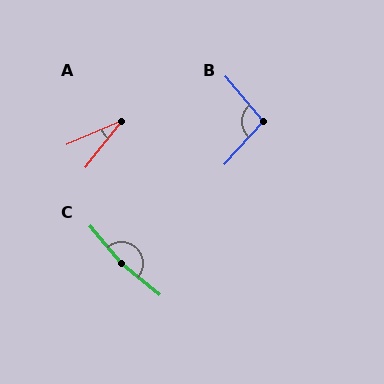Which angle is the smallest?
A, at approximately 29 degrees.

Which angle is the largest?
C, at approximately 169 degrees.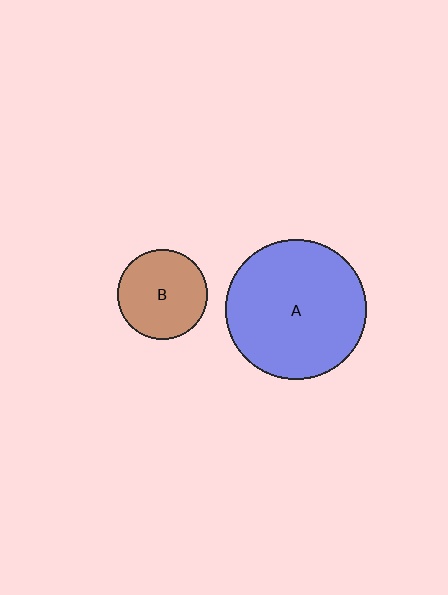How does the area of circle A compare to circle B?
Approximately 2.4 times.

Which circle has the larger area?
Circle A (blue).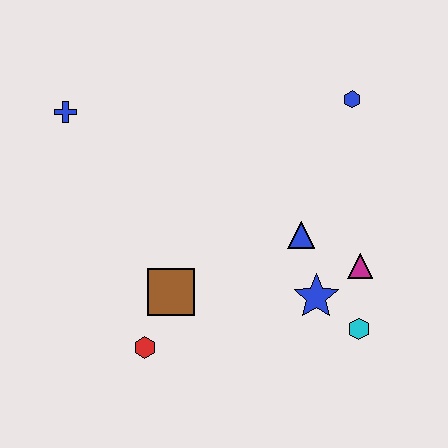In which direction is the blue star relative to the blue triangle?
The blue star is below the blue triangle.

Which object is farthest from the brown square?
The blue hexagon is farthest from the brown square.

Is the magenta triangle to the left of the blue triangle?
No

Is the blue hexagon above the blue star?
Yes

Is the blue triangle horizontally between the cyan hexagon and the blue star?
No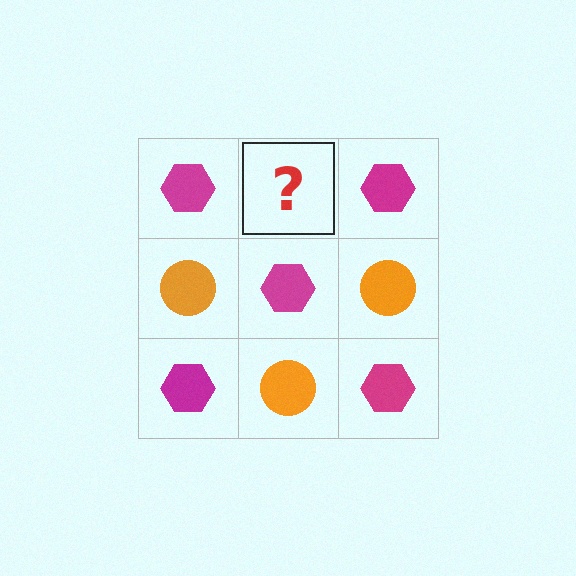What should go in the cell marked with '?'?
The missing cell should contain an orange circle.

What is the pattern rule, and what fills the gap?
The rule is that it alternates magenta hexagon and orange circle in a checkerboard pattern. The gap should be filled with an orange circle.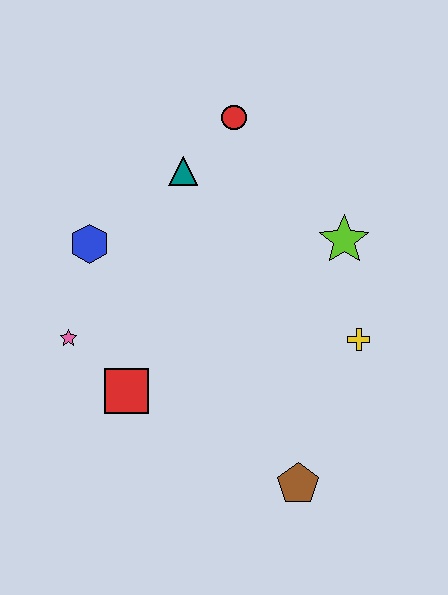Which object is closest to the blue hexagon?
The pink star is closest to the blue hexagon.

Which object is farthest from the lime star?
The pink star is farthest from the lime star.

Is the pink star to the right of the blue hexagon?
No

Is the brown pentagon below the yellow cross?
Yes